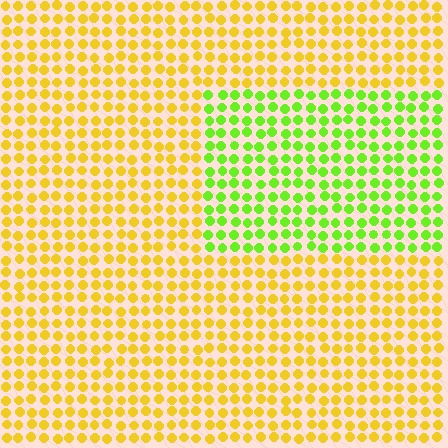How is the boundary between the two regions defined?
The boundary is defined purely by a slight shift in hue (about 50 degrees). Spacing, size, and orientation are identical on both sides.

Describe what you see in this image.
The image is filled with small yellow elements in a uniform arrangement. A rectangle-shaped region is visible where the elements are tinted to a slightly different hue, forming a subtle color boundary.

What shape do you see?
I see a rectangle.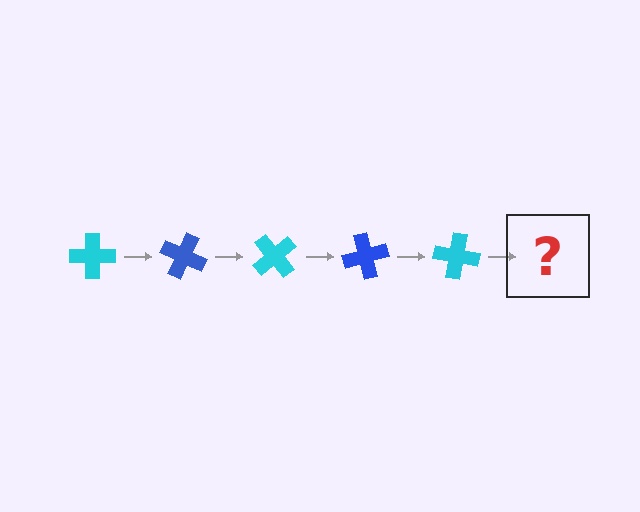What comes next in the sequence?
The next element should be a blue cross, rotated 125 degrees from the start.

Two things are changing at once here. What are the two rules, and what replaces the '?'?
The two rules are that it rotates 25 degrees each step and the color cycles through cyan and blue. The '?' should be a blue cross, rotated 125 degrees from the start.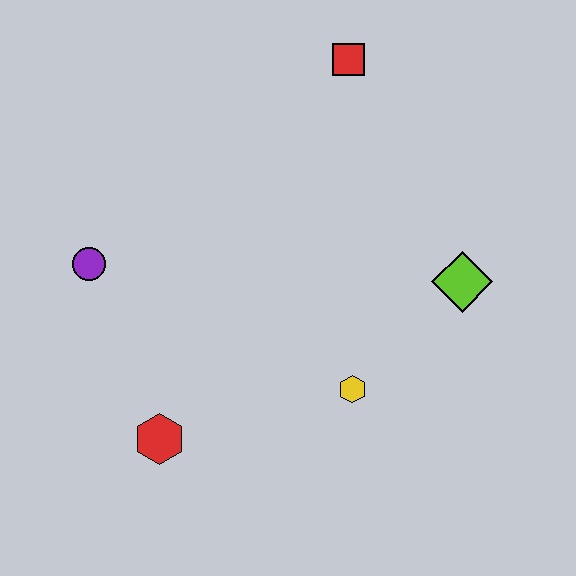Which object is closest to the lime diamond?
The yellow hexagon is closest to the lime diamond.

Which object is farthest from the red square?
The red hexagon is farthest from the red square.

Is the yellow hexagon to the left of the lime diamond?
Yes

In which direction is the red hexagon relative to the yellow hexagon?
The red hexagon is to the left of the yellow hexagon.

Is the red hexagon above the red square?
No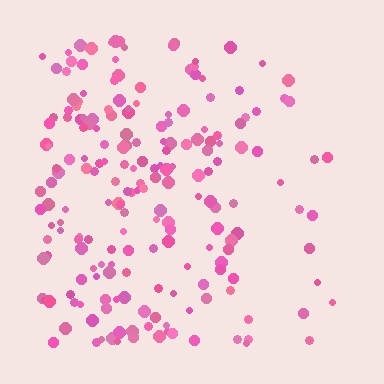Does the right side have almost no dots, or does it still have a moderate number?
Still a moderate number, just noticeably fewer than the left.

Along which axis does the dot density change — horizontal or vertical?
Horizontal.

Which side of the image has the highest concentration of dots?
The left.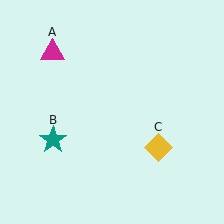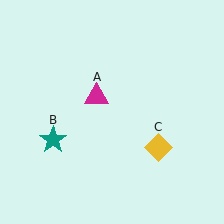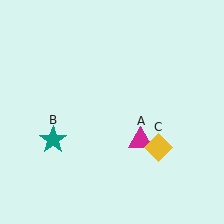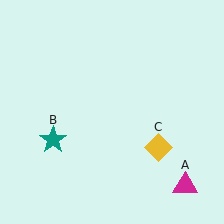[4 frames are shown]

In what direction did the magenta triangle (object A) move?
The magenta triangle (object A) moved down and to the right.